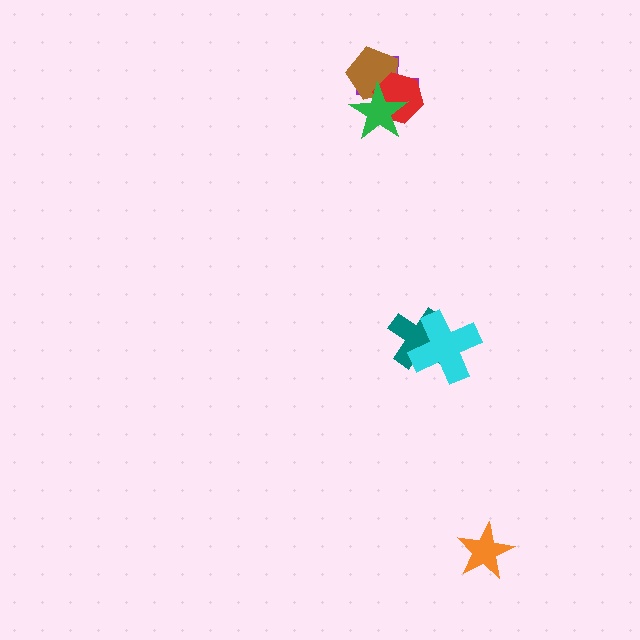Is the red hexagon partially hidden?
Yes, it is partially covered by another shape.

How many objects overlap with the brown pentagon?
3 objects overlap with the brown pentagon.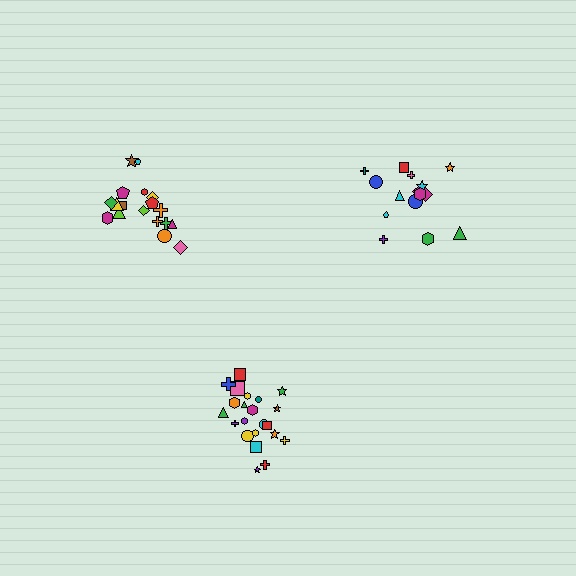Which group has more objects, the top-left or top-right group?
The top-left group.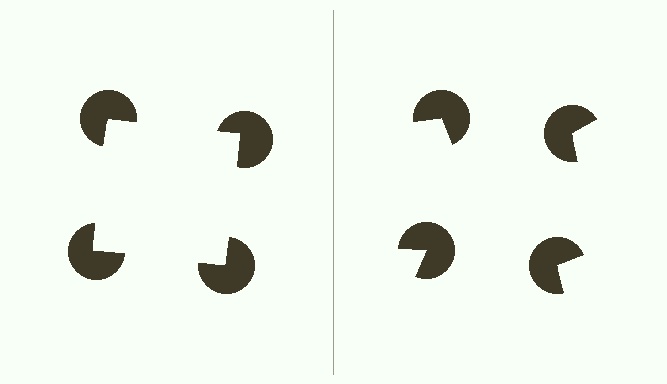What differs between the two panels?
The pac-man discs are positioned identically on both sides; only the wedge orientations differ. On the left they align to a square; on the right they are misaligned.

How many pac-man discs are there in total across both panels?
8 — 4 on each side.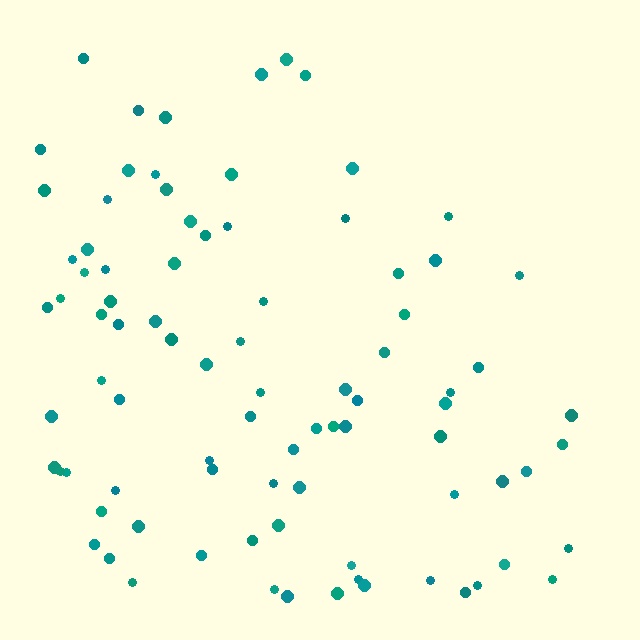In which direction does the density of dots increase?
From right to left, with the left side densest.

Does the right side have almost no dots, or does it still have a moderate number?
Still a moderate number, just noticeably fewer than the left.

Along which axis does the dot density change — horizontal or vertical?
Horizontal.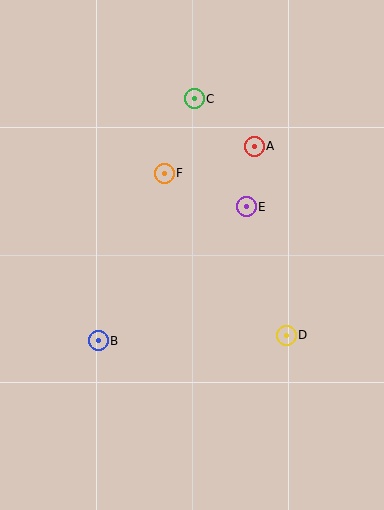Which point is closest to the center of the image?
Point E at (246, 207) is closest to the center.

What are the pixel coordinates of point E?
Point E is at (246, 207).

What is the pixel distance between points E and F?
The distance between E and F is 89 pixels.